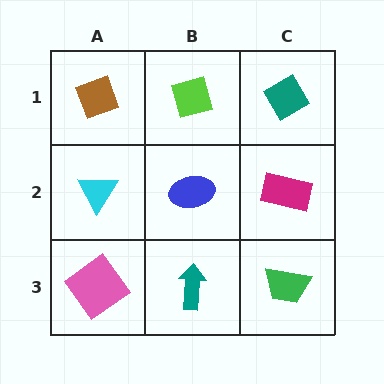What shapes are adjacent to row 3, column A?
A cyan triangle (row 2, column A), a teal arrow (row 3, column B).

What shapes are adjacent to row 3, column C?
A magenta rectangle (row 2, column C), a teal arrow (row 3, column B).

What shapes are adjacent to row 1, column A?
A cyan triangle (row 2, column A), a lime diamond (row 1, column B).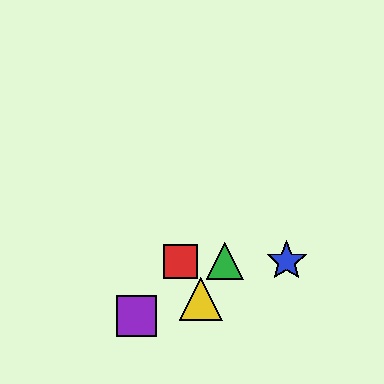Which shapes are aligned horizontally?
The red square, the blue star, the green triangle are aligned horizontally.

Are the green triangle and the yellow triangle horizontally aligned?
No, the green triangle is at y≈261 and the yellow triangle is at y≈299.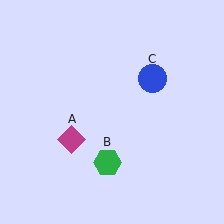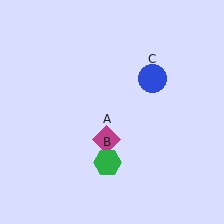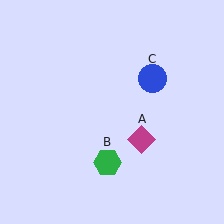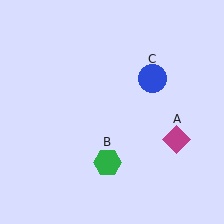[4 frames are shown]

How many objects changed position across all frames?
1 object changed position: magenta diamond (object A).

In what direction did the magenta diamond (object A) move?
The magenta diamond (object A) moved right.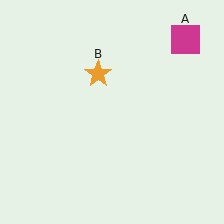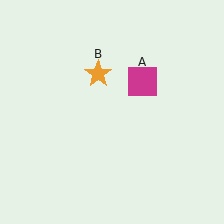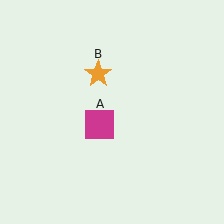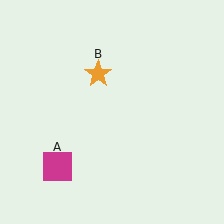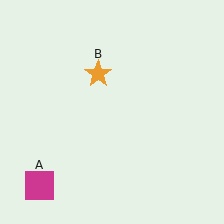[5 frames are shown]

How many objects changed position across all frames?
1 object changed position: magenta square (object A).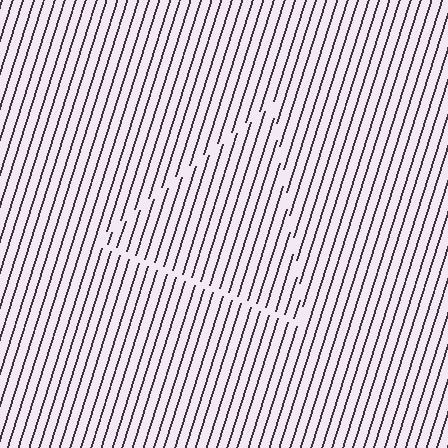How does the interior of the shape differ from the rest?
The interior of the shape contains the same grating, shifted by half a period — the contour is defined by the phase discontinuity where line-ends from the inner and outer gratings abut.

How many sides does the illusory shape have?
3 sides — the line-ends trace a triangle.